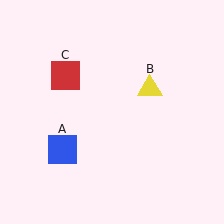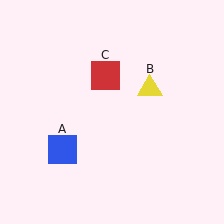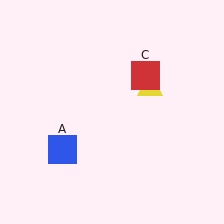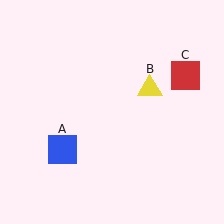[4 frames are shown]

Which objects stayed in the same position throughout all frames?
Blue square (object A) and yellow triangle (object B) remained stationary.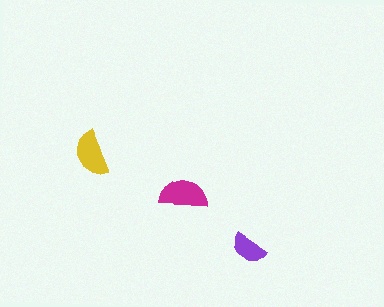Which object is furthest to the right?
The purple semicircle is rightmost.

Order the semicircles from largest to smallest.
the magenta one, the yellow one, the purple one.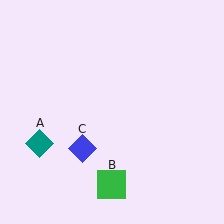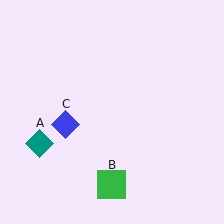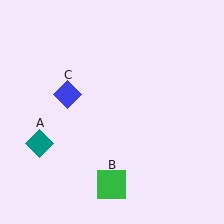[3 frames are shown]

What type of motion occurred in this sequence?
The blue diamond (object C) rotated clockwise around the center of the scene.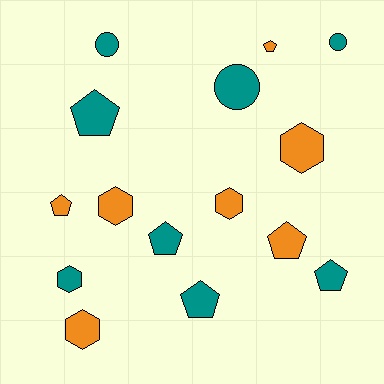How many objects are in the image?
There are 15 objects.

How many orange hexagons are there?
There are 4 orange hexagons.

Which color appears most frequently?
Teal, with 8 objects.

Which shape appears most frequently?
Pentagon, with 7 objects.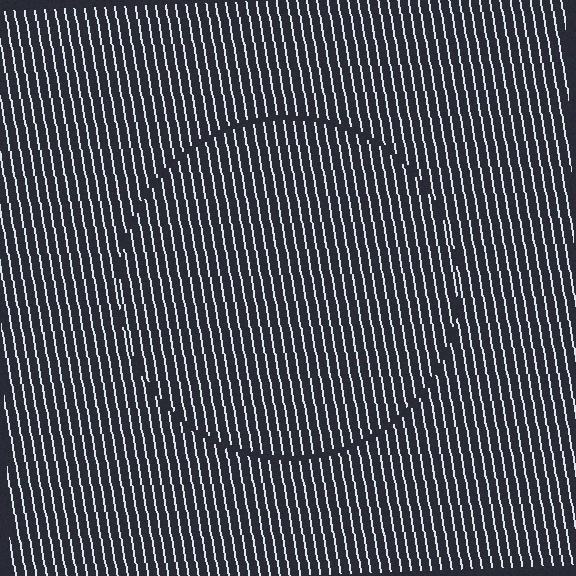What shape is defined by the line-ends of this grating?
An illusory circle. The interior of the shape contains the same grating, shifted by half a period — the contour is defined by the phase discontinuity where line-ends from the inner and outer gratings abut.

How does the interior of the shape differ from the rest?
The interior of the shape contains the same grating, shifted by half a period — the contour is defined by the phase discontinuity where line-ends from the inner and outer gratings abut.